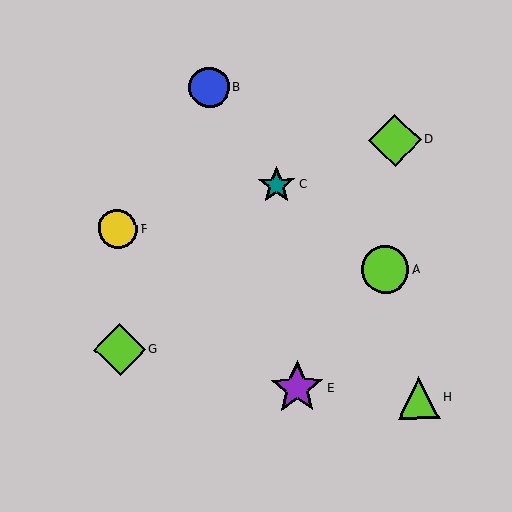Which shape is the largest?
The purple star (labeled E) is the largest.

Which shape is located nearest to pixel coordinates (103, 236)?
The yellow circle (labeled F) at (118, 229) is nearest to that location.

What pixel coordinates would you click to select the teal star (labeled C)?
Click at (276, 185) to select the teal star C.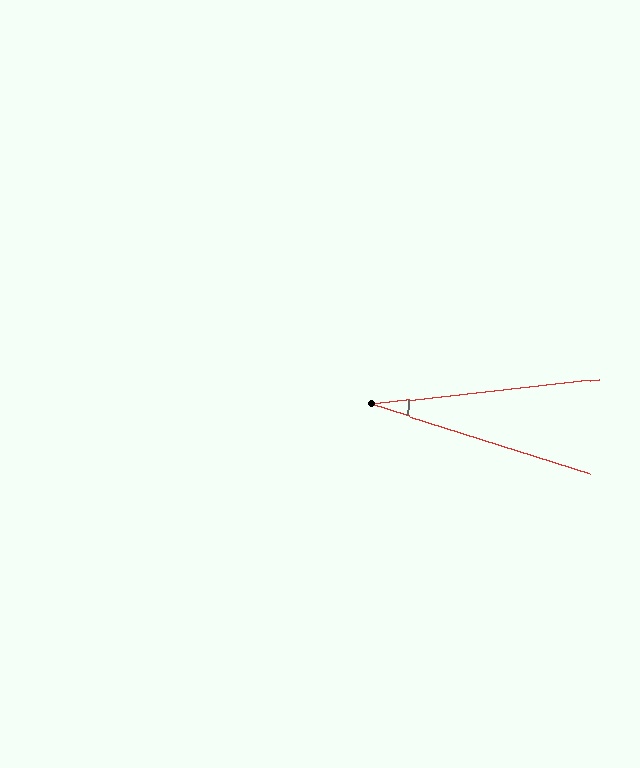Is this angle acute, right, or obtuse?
It is acute.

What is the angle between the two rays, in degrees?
Approximately 24 degrees.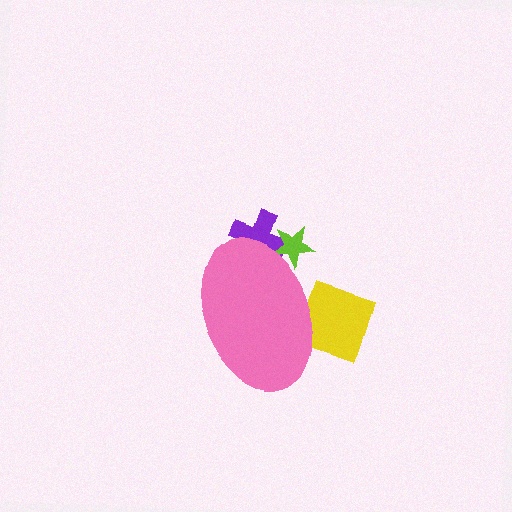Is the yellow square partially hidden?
Yes, the yellow square is partially hidden behind the pink ellipse.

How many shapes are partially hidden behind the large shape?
3 shapes are partially hidden.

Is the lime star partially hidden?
Yes, the lime star is partially hidden behind the pink ellipse.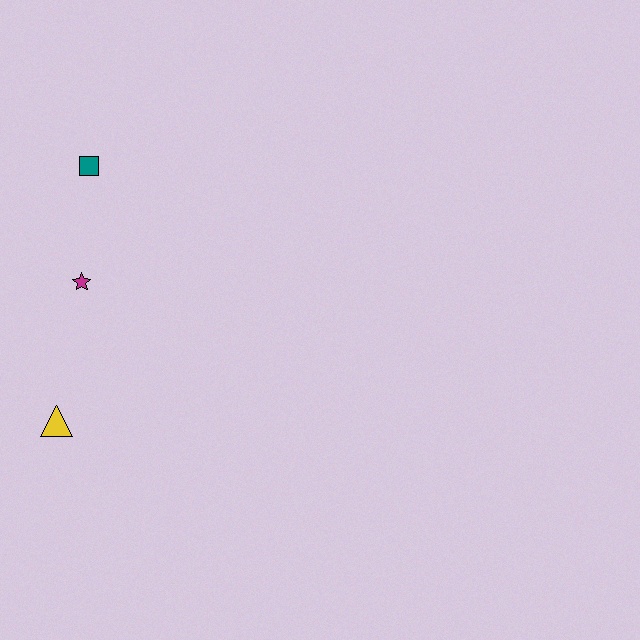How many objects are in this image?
There are 3 objects.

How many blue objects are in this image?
There are no blue objects.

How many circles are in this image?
There are no circles.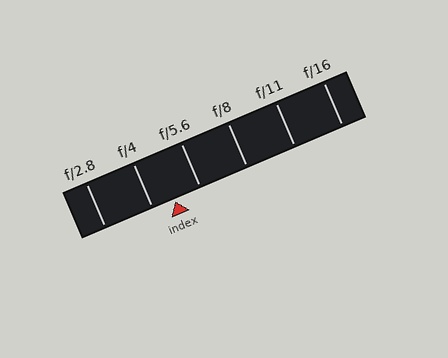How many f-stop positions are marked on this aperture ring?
There are 6 f-stop positions marked.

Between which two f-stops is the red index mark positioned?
The index mark is between f/4 and f/5.6.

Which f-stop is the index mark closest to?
The index mark is closest to f/4.